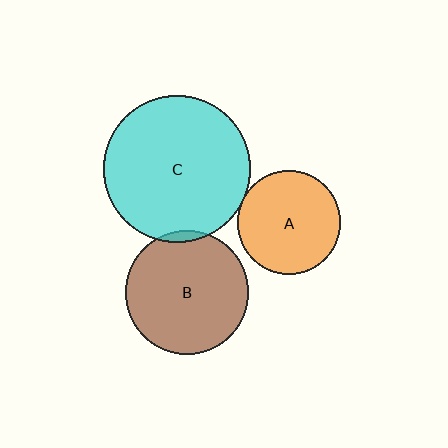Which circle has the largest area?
Circle C (cyan).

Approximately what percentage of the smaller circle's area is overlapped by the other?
Approximately 5%.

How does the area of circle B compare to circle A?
Approximately 1.4 times.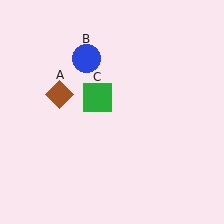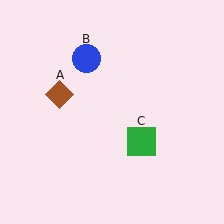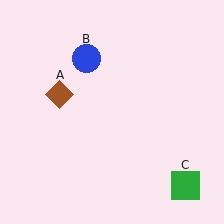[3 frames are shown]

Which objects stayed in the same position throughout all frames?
Brown diamond (object A) and blue circle (object B) remained stationary.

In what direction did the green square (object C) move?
The green square (object C) moved down and to the right.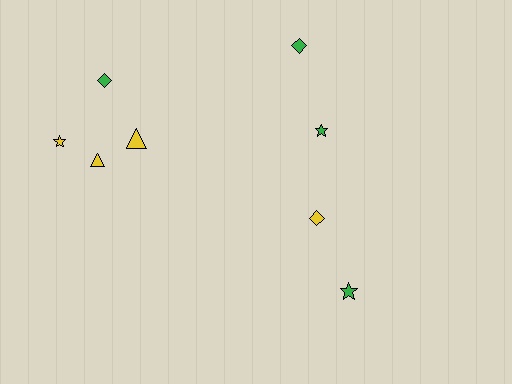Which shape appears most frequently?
Star, with 3 objects.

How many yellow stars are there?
There is 1 yellow star.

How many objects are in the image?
There are 8 objects.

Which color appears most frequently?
Green, with 4 objects.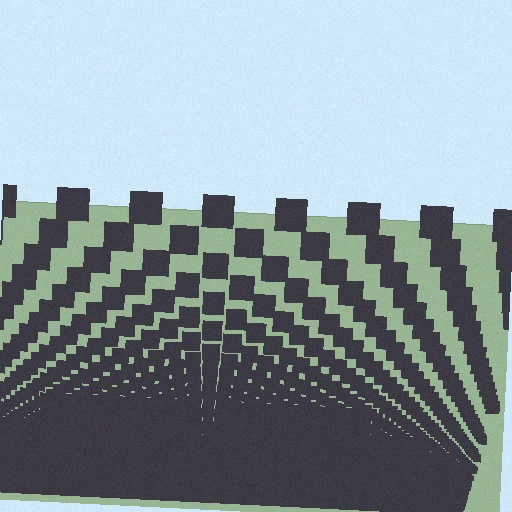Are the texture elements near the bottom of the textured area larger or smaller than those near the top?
Smaller. The gradient is inverted — elements near the bottom are smaller and denser.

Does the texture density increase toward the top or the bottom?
Density increases toward the bottom.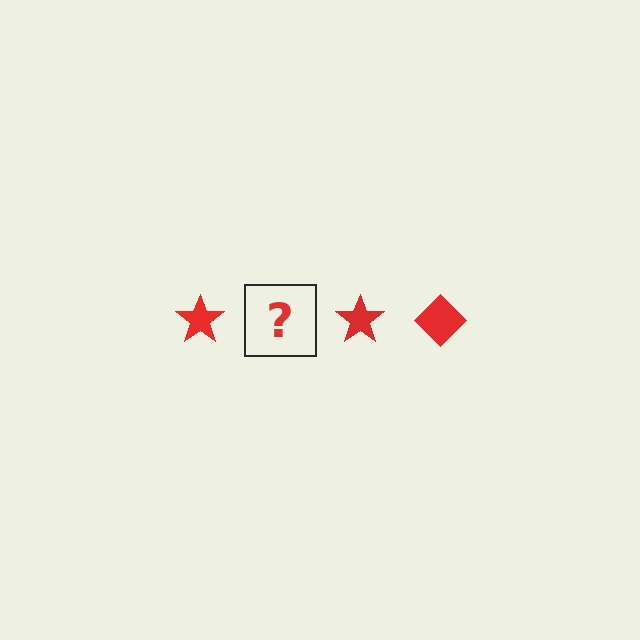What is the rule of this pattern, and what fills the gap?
The rule is that the pattern cycles through star, diamond shapes in red. The gap should be filled with a red diamond.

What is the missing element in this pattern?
The missing element is a red diamond.